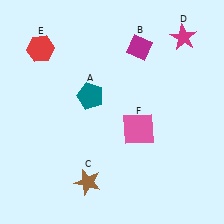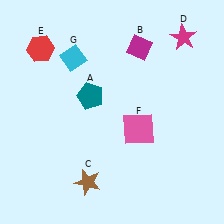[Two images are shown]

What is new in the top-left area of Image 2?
A cyan diamond (G) was added in the top-left area of Image 2.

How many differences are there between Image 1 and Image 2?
There is 1 difference between the two images.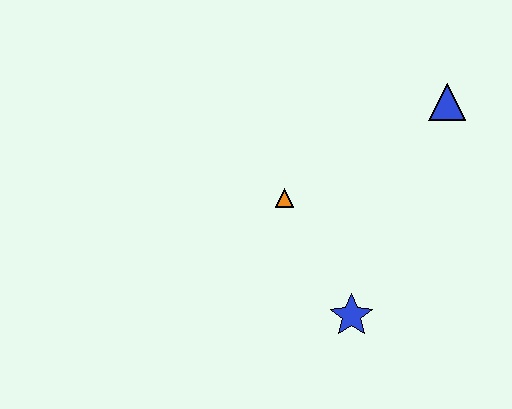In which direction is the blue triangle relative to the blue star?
The blue triangle is above the blue star.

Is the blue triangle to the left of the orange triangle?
No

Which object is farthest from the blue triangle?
The blue star is farthest from the blue triangle.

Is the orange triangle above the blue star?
Yes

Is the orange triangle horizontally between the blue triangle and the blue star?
No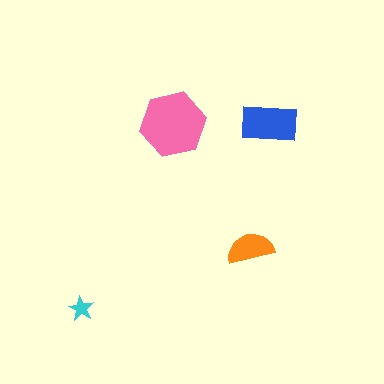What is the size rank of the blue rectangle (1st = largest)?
2nd.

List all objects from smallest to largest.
The cyan star, the orange semicircle, the blue rectangle, the pink hexagon.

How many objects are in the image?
There are 4 objects in the image.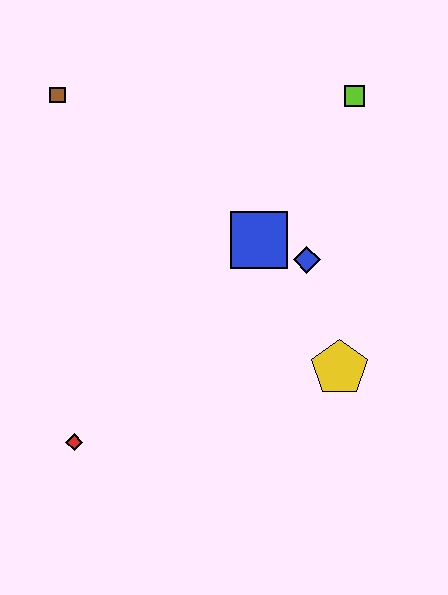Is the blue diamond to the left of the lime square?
Yes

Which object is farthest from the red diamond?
The lime square is farthest from the red diamond.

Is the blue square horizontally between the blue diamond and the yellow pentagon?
No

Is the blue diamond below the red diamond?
No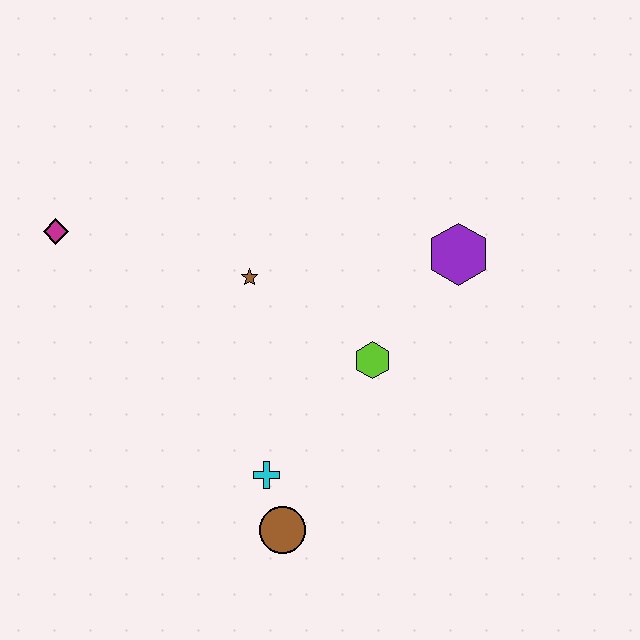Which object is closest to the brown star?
The lime hexagon is closest to the brown star.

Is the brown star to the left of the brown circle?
Yes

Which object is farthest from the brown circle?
The magenta diamond is farthest from the brown circle.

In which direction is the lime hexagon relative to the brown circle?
The lime hexagon is above the brown circle.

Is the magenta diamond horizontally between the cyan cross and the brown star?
No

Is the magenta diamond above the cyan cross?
Yes